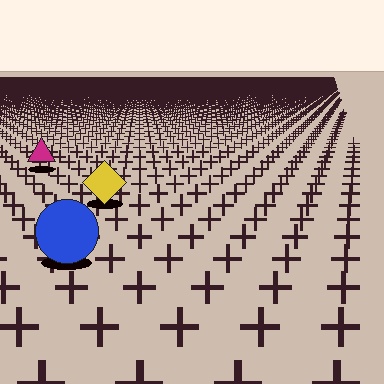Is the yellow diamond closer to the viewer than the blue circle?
No. The blue circle is closer — you can tell from the texture gradient: the ground texture is coarser near it.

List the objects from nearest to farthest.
From nearest to farthest: the blue circle, the yellow diamond, the magenta triangle.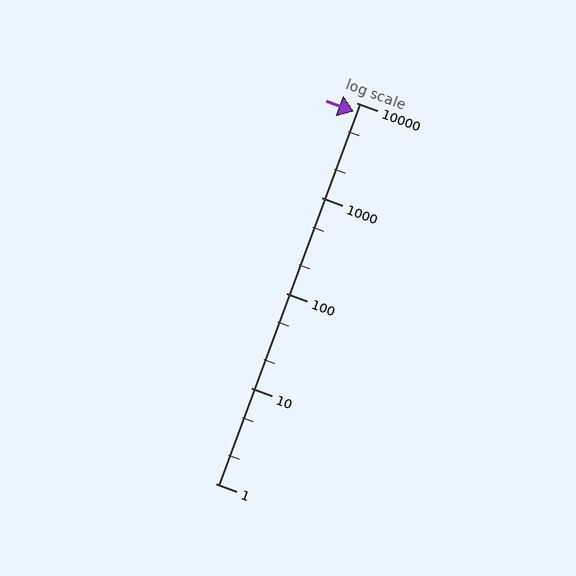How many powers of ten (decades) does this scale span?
The scale spans 4 decades, from 1 to 10000.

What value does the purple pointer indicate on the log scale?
The pointer indicates approximately 8100.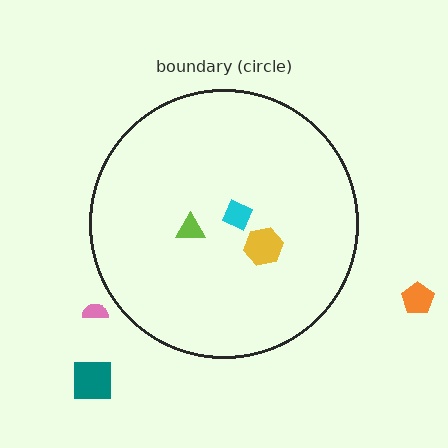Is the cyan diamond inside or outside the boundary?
Inside.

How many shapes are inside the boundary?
3 inside, 3 outside.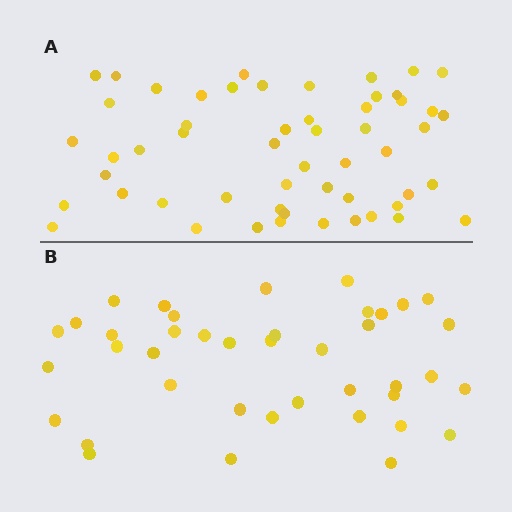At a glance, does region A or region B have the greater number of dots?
Region A (the top region) has more dots.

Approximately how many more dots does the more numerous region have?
Region A has approximately 15 more dots than region B.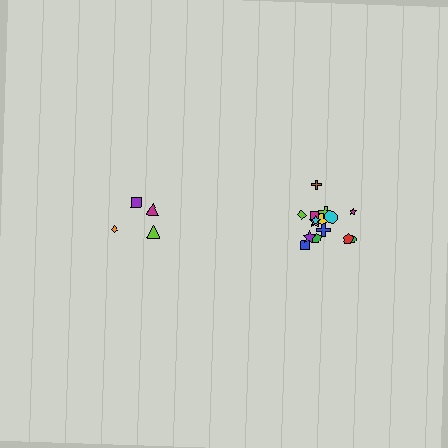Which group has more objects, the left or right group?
The right group.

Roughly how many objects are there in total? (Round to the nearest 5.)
Roughly 20 objects in total.